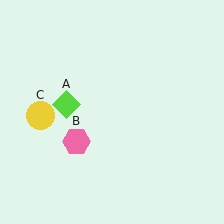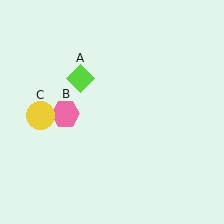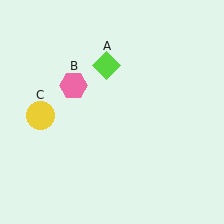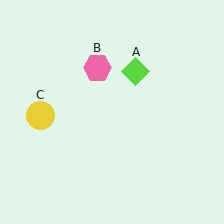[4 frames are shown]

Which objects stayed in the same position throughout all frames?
Yellow circle (object C) remained stationary.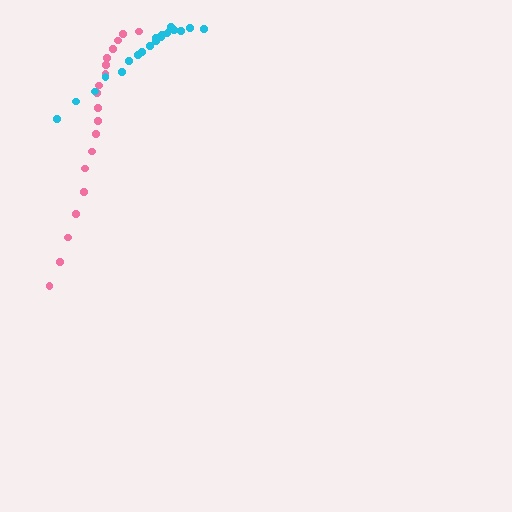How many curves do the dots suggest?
There are 2 distinct paths.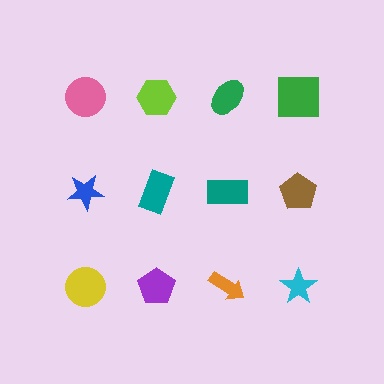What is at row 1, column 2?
A lime hexagon.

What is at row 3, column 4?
A cyan star.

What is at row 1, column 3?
A green ellipse.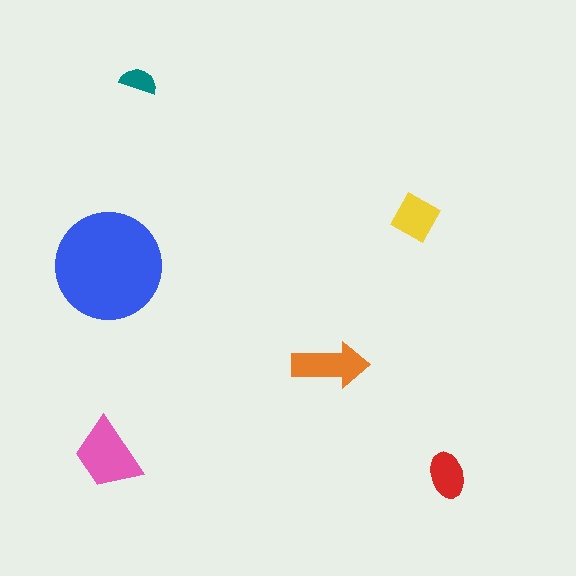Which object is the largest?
The blue circle.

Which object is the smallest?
The teal semicircle.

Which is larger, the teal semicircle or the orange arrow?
The orange arrow.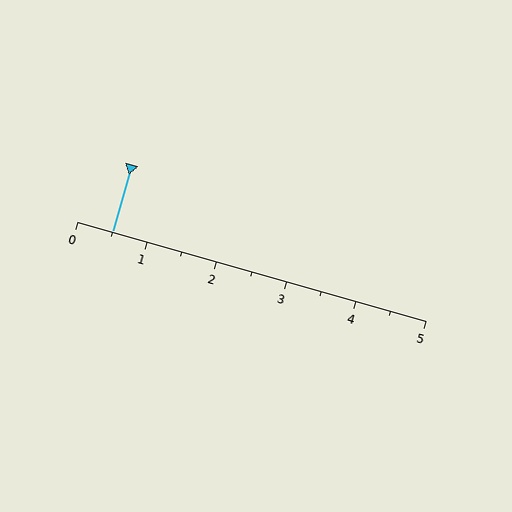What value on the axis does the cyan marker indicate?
The marker indicates approximately 0.5.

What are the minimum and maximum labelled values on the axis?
The axis runs from 0 to 5.